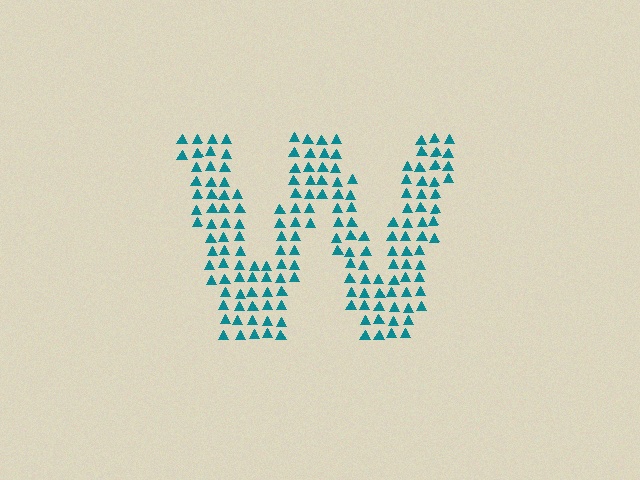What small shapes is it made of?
It is made of small triangles.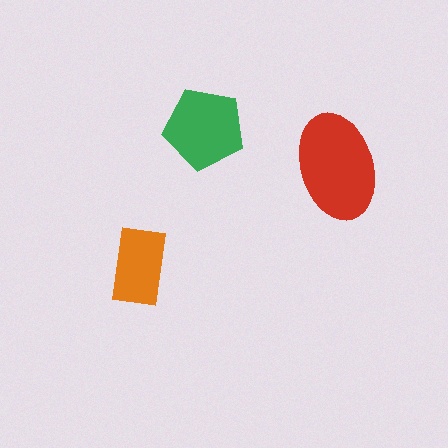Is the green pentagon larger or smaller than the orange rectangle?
Larger.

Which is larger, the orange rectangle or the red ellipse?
The red ellipse.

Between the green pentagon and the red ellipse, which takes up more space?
The red ellipse.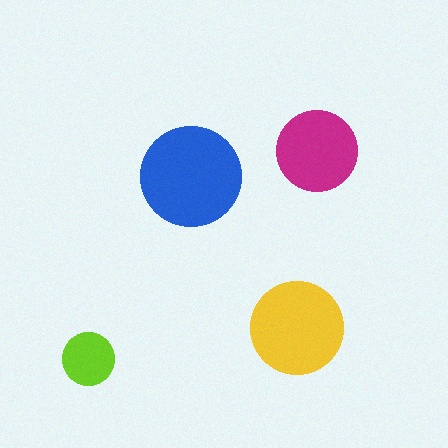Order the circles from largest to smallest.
the blue one, the yellow one, the magenta one, the lime one.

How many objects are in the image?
There are 4 objects in the image.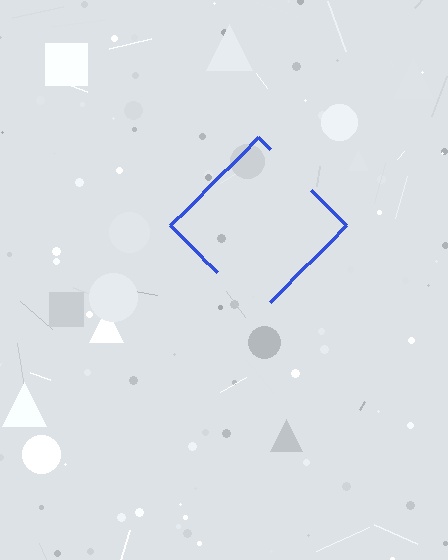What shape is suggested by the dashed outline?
The dashed outline suggests a diamond.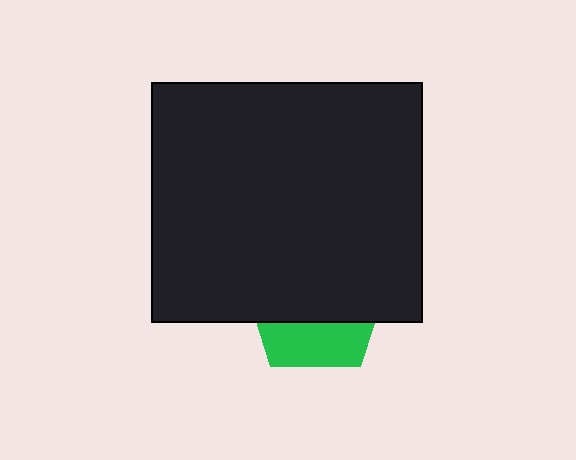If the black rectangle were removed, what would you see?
You would see the complete green pentagon.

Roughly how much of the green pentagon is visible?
A small part of it is visible (roughly 32%).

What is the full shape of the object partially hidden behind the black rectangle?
The partially hidden object is a green pentagon.